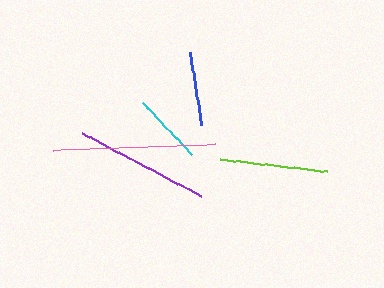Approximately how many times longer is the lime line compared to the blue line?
The lime line is approximately 1.5 times the length of the blue line.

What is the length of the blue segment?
The blue segment is approximately 74 pixels long.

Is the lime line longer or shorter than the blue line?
The lime line is longer than the blue line.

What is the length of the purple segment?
The purple segment is approximately 135 pixels long.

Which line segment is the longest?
The pink line is the longest at approximately 162 pixels.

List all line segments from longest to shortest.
From longest to shortest: pink, purple, lime, blue, cyan.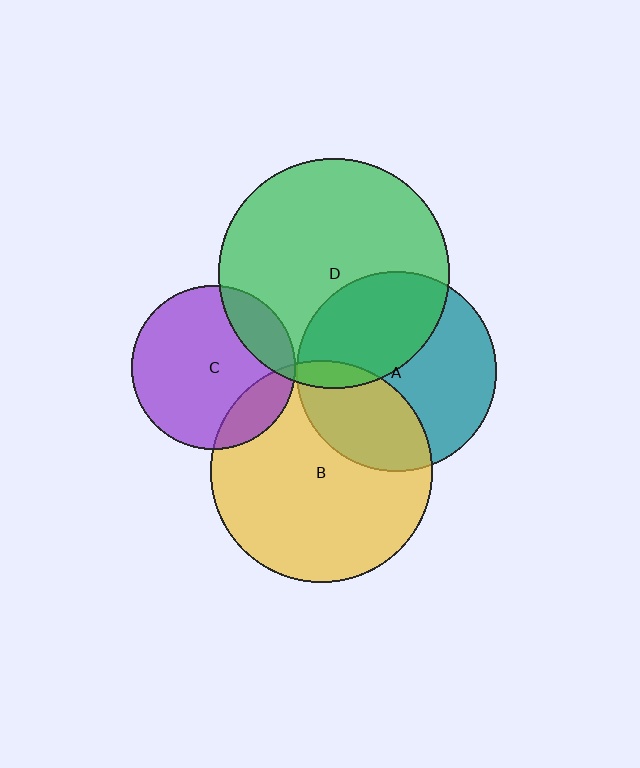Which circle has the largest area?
Circle D (green).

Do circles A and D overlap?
Yes.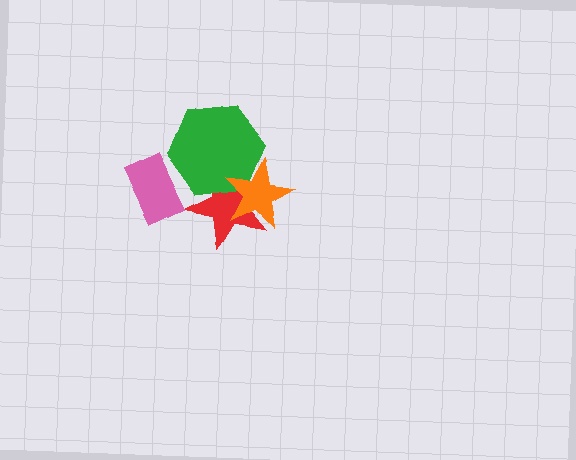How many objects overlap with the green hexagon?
2 objects overlap with the green hexagon.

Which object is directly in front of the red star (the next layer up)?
The green hexagon is directly in front of the red star.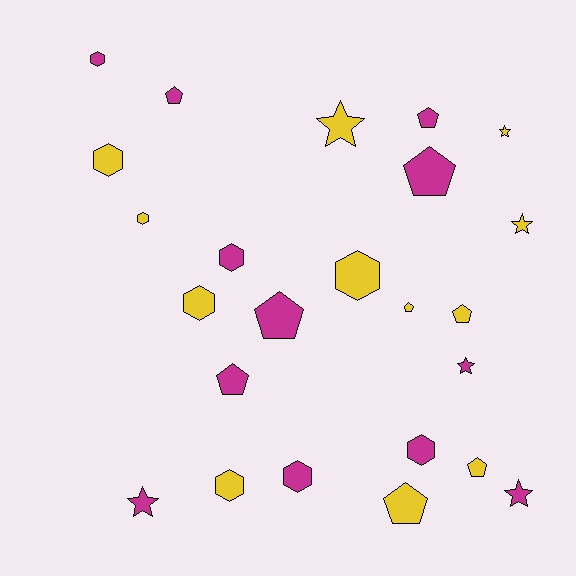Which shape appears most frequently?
Pentagon, with 9 objects.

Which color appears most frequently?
Yellow, with 12 objects.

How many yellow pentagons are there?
There are 4 yellow pentagons.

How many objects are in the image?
There are 24 objects.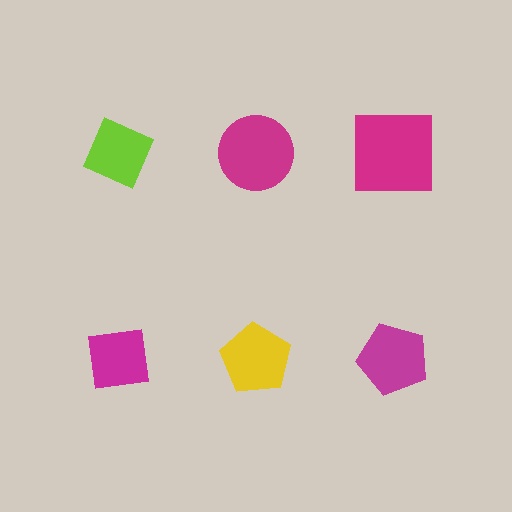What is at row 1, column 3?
A magenta square.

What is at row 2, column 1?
A magenta square.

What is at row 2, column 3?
A magenta pentagon.